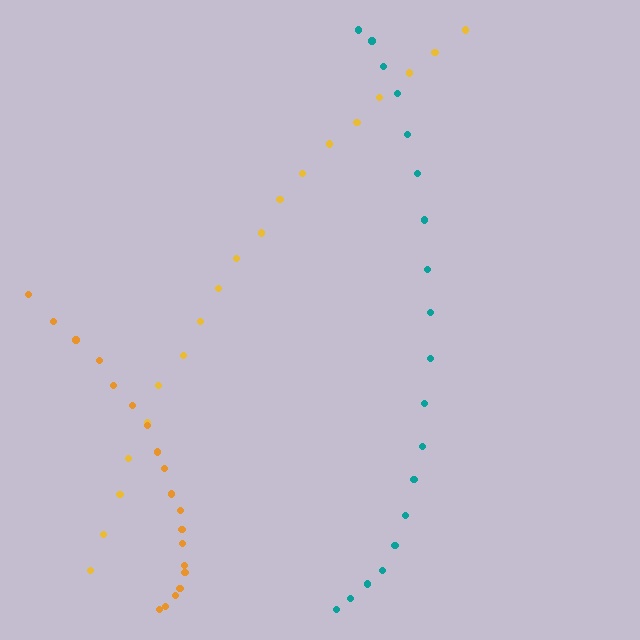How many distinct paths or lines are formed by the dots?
There are 3 distinct paths.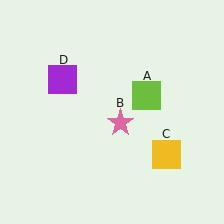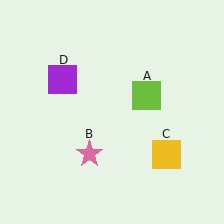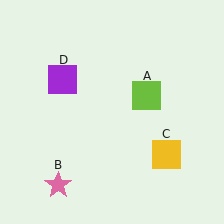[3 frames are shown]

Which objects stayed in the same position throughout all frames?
Lime square (object A) and yellow square (object C) and purple square (object D) remained stationary.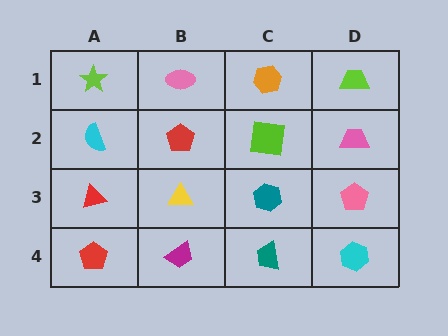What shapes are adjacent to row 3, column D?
A pink trapezoid (row 2, column D), a cyan hexagon (row 4, column D), a teal hexagon (row 3, column C).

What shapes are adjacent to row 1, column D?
A pink trapezoid (row 2, column D), an orange hexagon (row 1, column C).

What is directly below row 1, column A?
A cyan semicircle.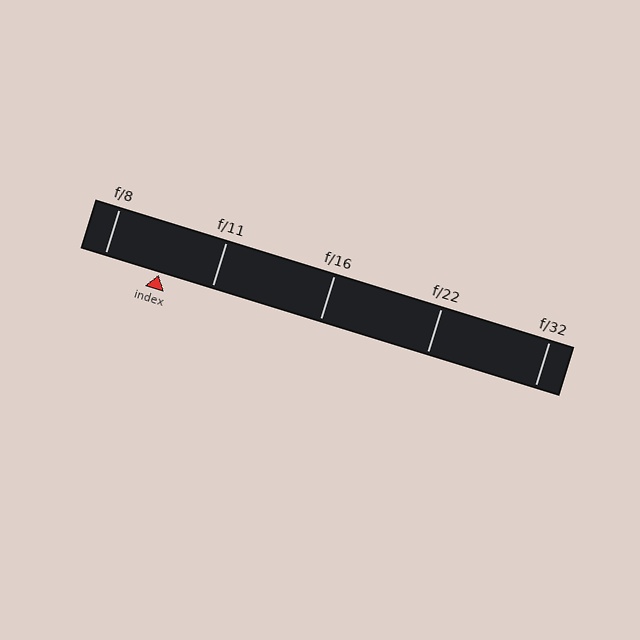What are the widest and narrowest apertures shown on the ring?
The widest aperture shown is f/8 and the narrowest is f/32.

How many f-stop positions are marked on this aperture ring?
There are 5 f-stop positions marked.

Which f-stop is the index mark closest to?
The index mark is closest to f/11.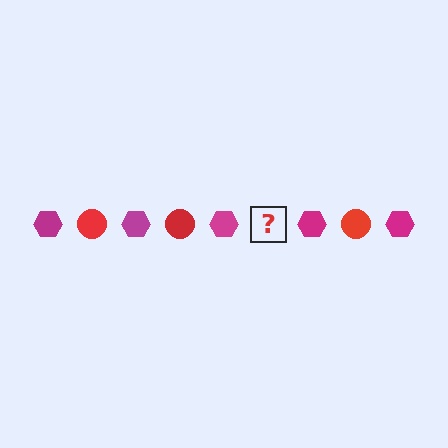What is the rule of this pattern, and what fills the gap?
The rule is that the pattern alternates between magenta hexagon and red circle. The gap should be filled with a red circle.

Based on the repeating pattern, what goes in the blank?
The blank should be a red circle.